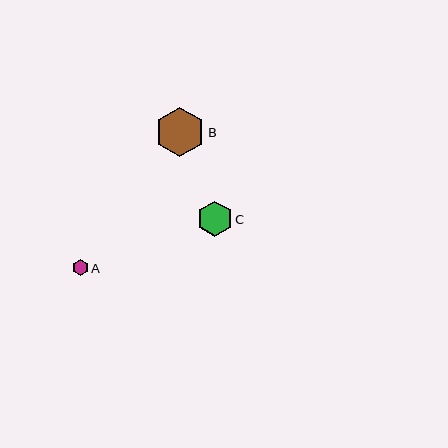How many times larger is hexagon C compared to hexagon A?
Hexagon C is approximately 2.2 times the size of hexagon A.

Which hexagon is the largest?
Hexagon B is the largest with a size of approximately 50 pixels.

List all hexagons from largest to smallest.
From largest to smallest: B, C, A.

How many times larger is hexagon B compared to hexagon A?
Hexagon B is approximately 3.1 times the size of hexagon A.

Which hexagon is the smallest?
Hexagon A is the smallest with a size of approximately 16 pixels.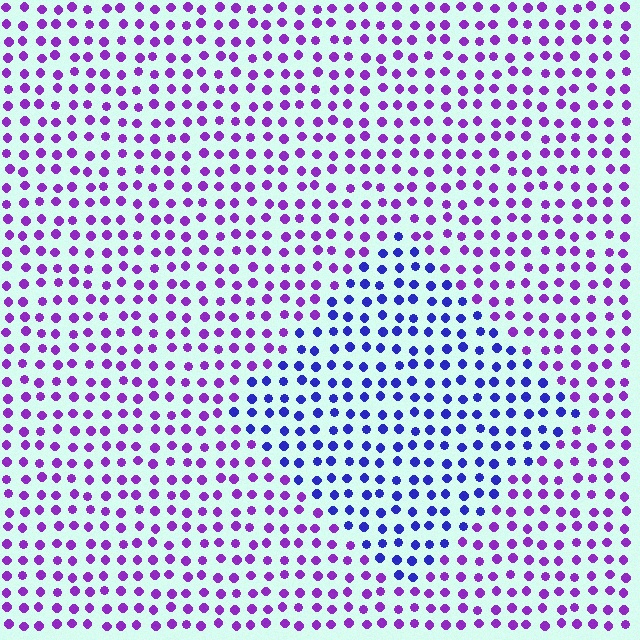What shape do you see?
I see a diamond.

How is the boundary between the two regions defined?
The boundary is defined purely by a slight shift in hue (about 42 degrees). Spacing, size, and orientation are identical on both sides.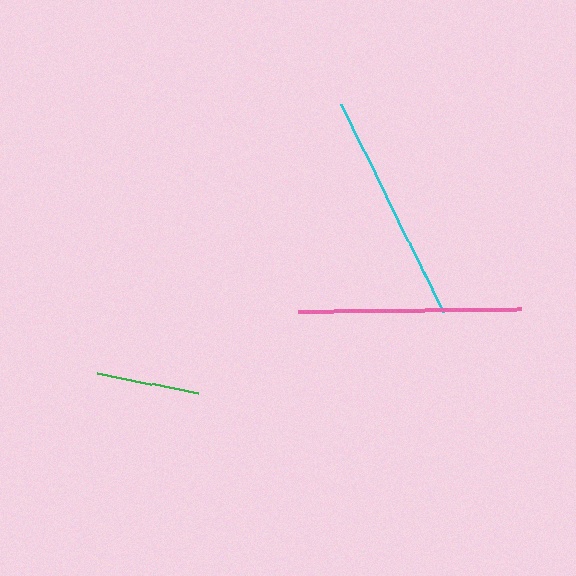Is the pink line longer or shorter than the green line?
The pink line is longer than the green line.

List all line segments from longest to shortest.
From longest to shortest: cyan, pink, green.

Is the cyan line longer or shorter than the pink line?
The cyan line is longer than the pink line.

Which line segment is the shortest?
The green line is the shortest at approximately 103 pixels.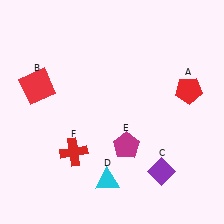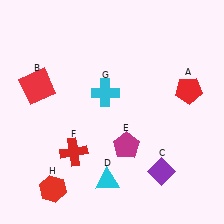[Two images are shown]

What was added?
A cyan cross (G), a red hexagon (H) were added in Image 2.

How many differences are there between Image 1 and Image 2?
There are 2 differences between the two images.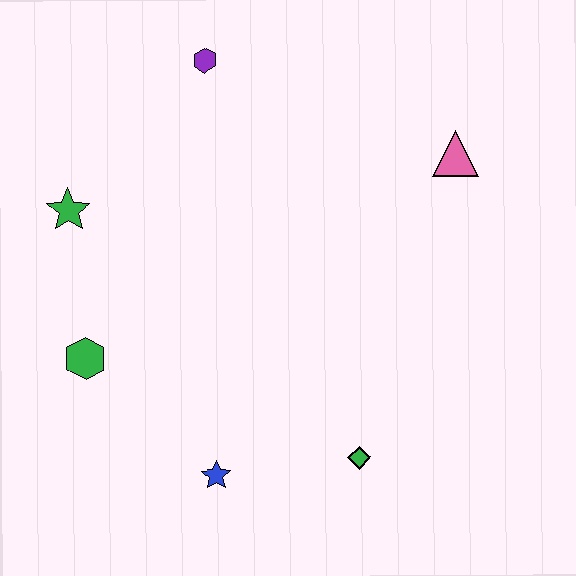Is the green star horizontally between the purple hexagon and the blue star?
No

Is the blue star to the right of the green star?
Yes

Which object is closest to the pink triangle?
The purple hexagon is closest to the pink triangle.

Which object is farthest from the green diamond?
The purple hexagon is farthest from the green diamond.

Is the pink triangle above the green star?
Yes